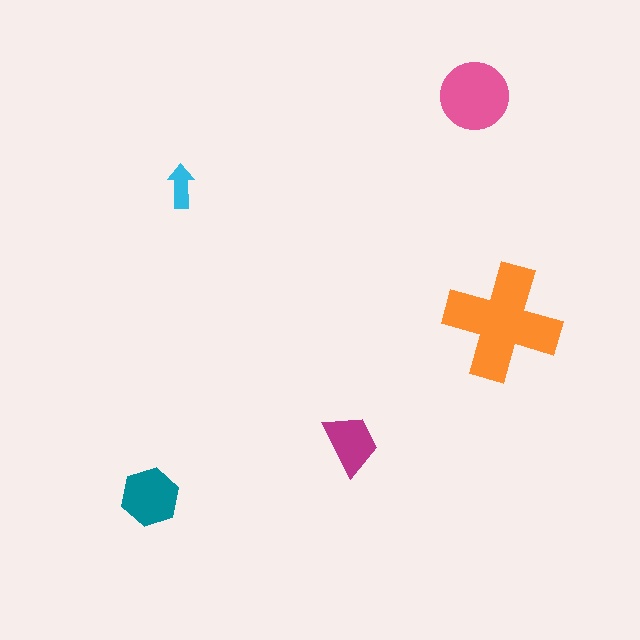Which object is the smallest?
The cyan arrow.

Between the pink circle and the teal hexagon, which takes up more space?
The pink circle.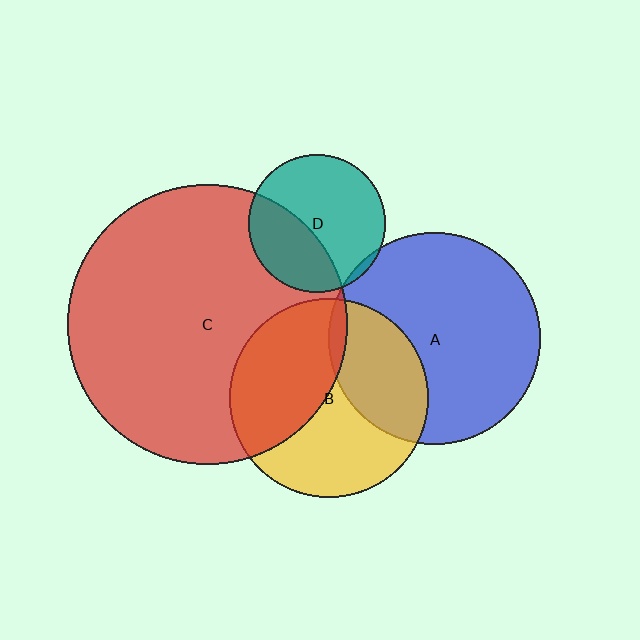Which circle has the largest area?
Circle C (red).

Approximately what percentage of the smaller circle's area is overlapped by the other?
Approximately 5%.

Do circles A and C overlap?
Yes.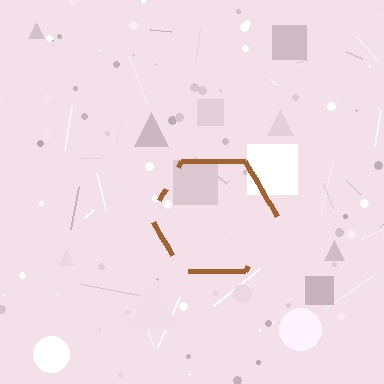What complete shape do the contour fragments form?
The contour fragments form a hexagon.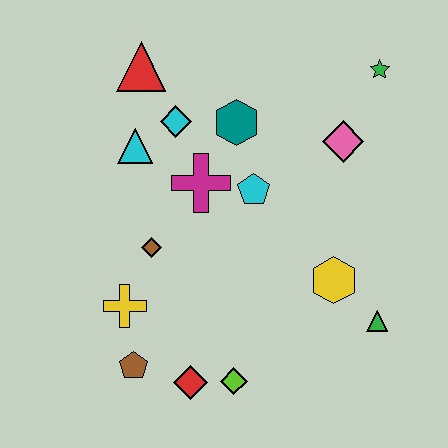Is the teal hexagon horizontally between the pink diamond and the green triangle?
No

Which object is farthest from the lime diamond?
The green star is farthest from the lime diamond.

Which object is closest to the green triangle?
The yellow hexagon is closest to the green triangle.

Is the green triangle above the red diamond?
Yes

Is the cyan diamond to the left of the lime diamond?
Yes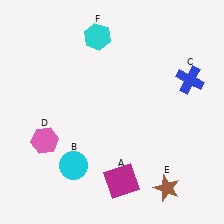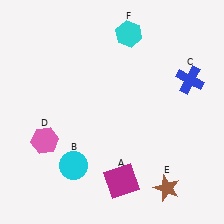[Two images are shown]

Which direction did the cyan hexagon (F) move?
The cyan hexagon (F) moved right.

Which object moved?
The cyan hexagon (F) moved right.